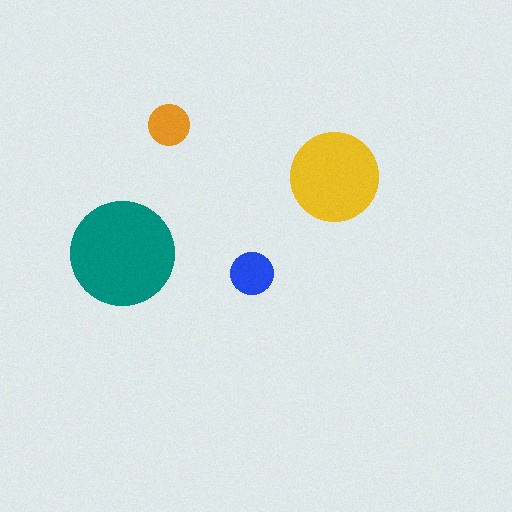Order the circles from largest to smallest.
the teal one, the yellow one, the blue one, the orange one.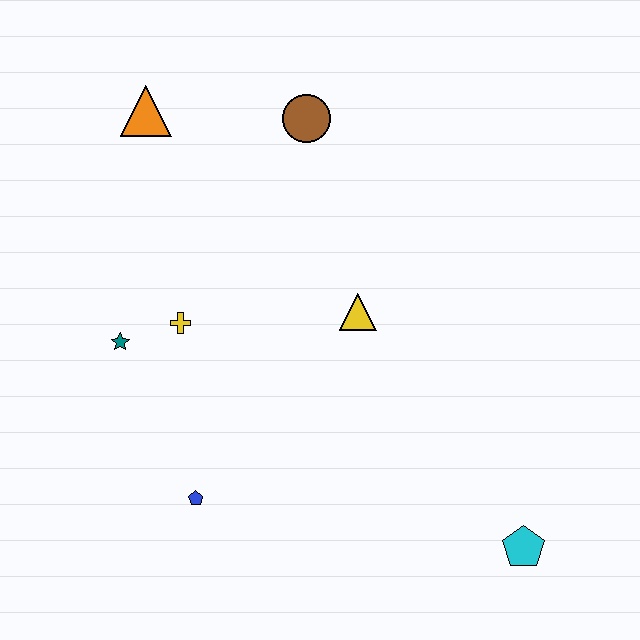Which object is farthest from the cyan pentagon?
The orange triangle is farthest from the cyan pentagon.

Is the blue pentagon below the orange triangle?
Yes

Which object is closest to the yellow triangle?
The yellow cross is closest to the yellow triangle.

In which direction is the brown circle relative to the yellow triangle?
The brown circle is above the yellow triangle.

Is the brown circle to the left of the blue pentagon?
No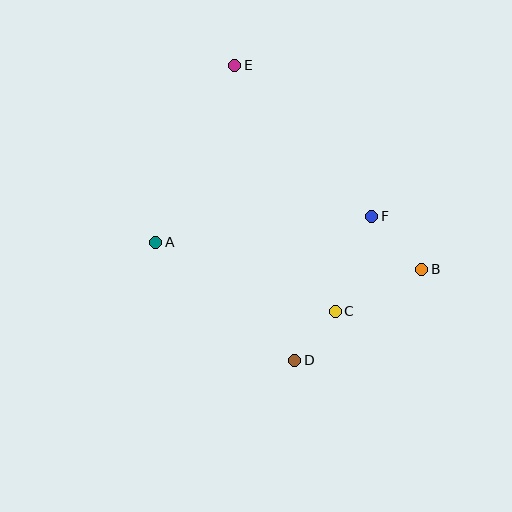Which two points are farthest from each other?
Points D and E are farthest from each other.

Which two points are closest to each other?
Points C and D are closest to each other.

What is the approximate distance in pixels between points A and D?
The distance between A and D is approximately 183 pixels.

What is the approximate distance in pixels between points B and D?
The distance between B and D is approximately 156 pixels.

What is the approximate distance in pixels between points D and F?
The distance between D and F is approximately 164 pixels.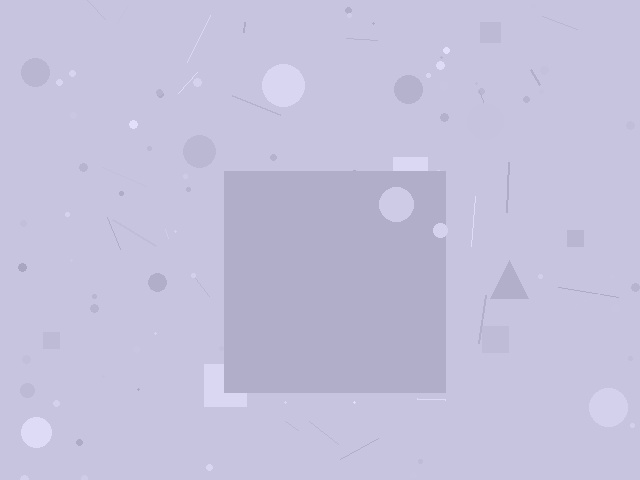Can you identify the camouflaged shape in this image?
The camouflaged shape is a square.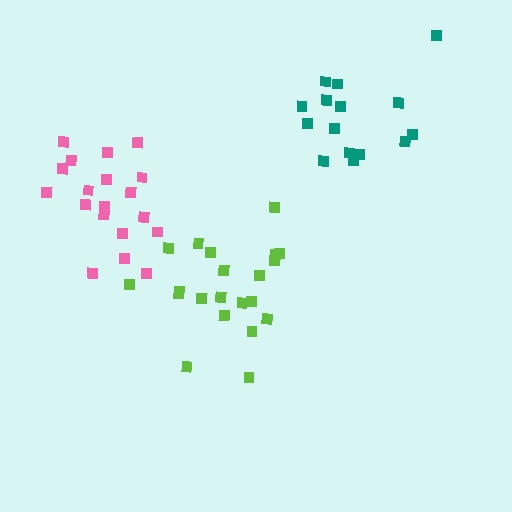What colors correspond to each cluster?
The clusters are colored: teal, lime, pink.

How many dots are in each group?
Group 1: 15 dots, Group 2: 21 dots, Group 3: 19 dots (55 total).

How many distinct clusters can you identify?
There are 3 distinct clusters.